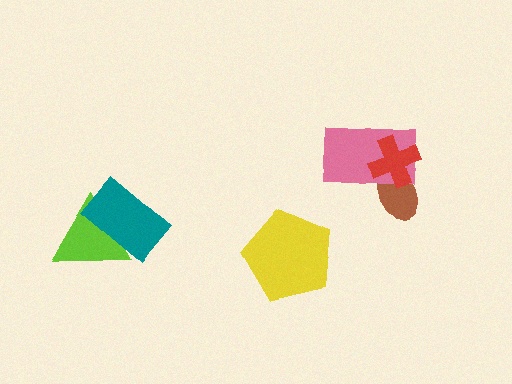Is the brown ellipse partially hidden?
Yes, it is partially covered by another shape.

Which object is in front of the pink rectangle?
The red cross is in front of the pink rectangle.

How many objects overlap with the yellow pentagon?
0 objects overlap with the yellow pentagon.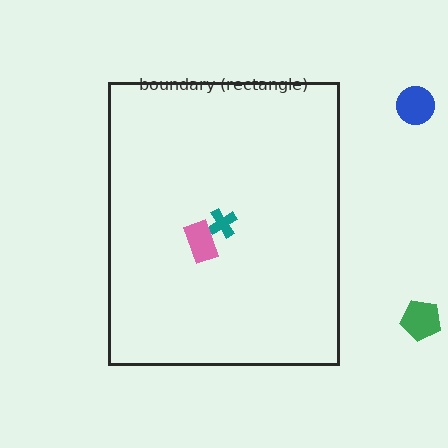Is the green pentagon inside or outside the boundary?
Outside.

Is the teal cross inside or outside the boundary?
Inside.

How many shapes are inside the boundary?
2 inside, 2 outside.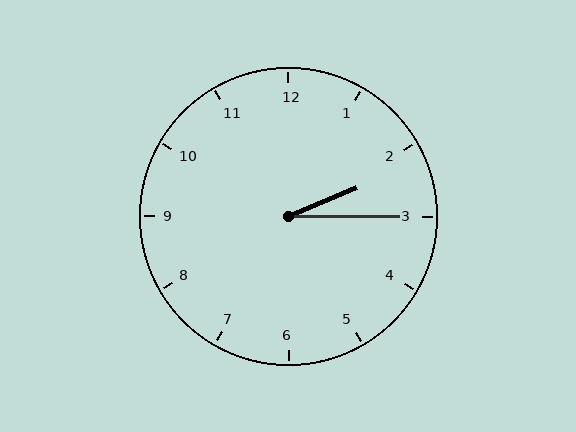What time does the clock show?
2:15.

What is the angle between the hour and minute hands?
Approximately 22 degrees.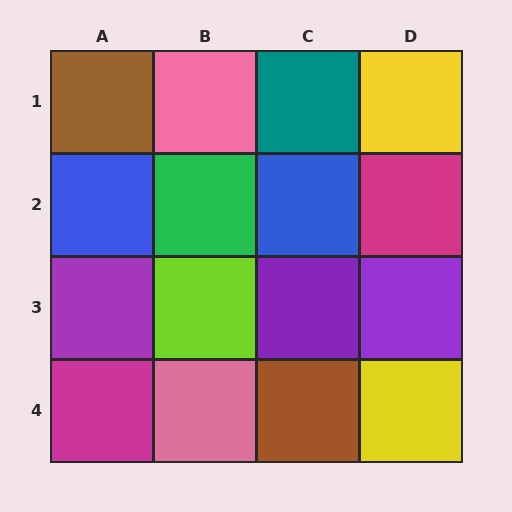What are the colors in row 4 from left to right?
Magenta, pink, brown, yellow.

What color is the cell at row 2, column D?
Magenta.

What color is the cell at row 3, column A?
Purple.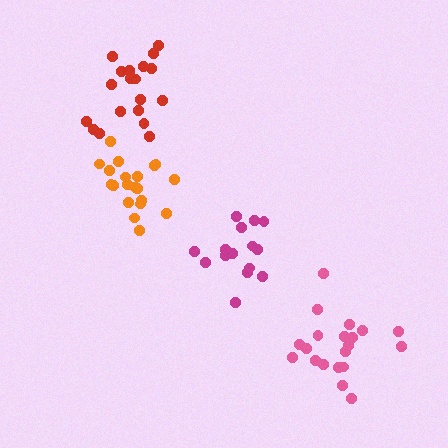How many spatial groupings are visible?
There are 4 spatial groupings.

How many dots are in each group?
Group 1: 15 dots, Group 2: 20 dots, Group 3: 20 dots, Group 4: 20 dots (75 total).